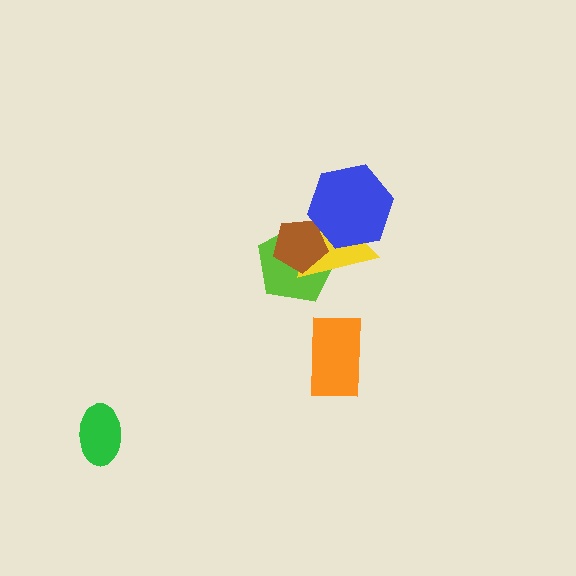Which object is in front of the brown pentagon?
The blue hexagon is in front of the brown pentagon.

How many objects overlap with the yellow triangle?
3 objects overlap with the yellow triangle.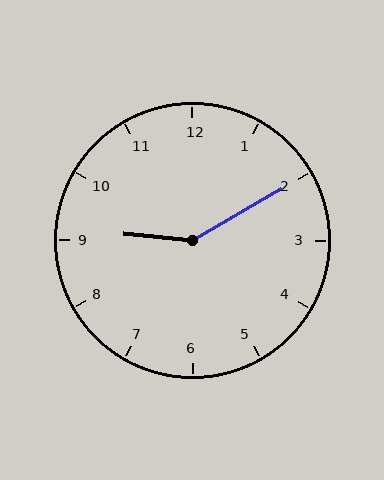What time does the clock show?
9:10.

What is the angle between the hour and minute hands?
Approximately 145 degrees.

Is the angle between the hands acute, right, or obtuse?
It is obtuse.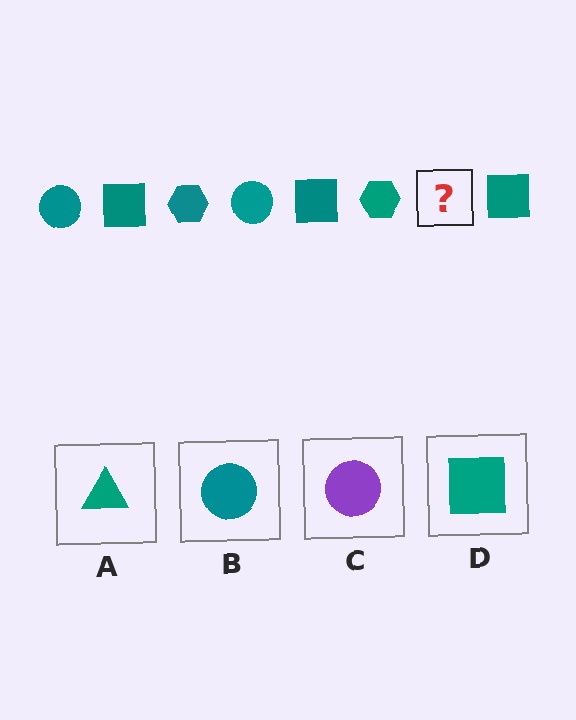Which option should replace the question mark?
Option B.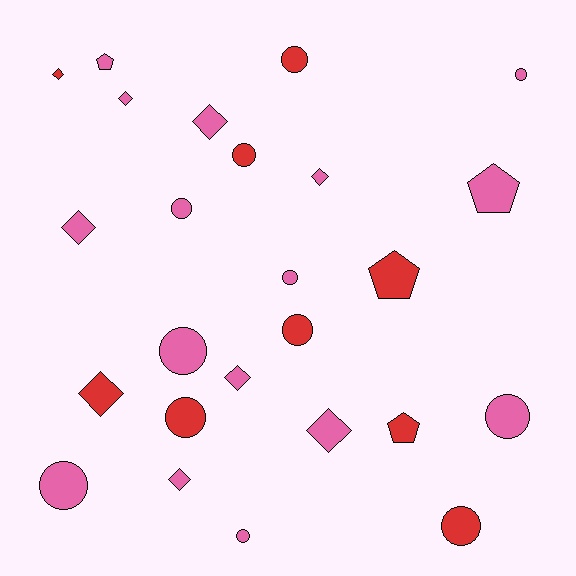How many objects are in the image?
There are 25 objects.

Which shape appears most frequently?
Circle, with 12 objects.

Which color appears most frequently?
Pink, with 16 objects.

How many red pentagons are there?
There are 2 red pentagons.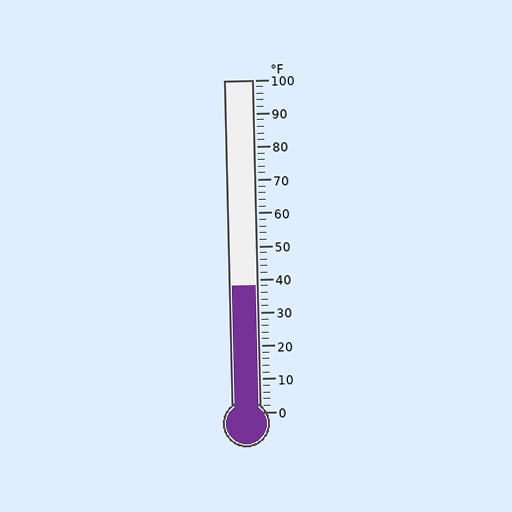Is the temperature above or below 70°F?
The temperature is below 70°F.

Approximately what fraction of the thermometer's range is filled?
The thermometer is filled to approximately 40% of its range.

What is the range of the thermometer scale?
The thermometer scale ranges from 0°F to 100°F.